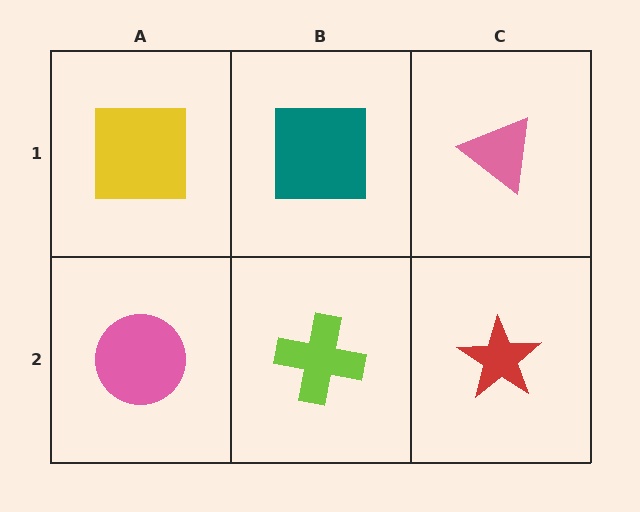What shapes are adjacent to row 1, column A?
A pink circle (row 2, column A), a teal square (row 1, column B).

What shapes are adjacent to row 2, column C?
A pink triangle (row 1, column C), a lime cross (row 2, column B).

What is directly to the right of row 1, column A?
A teal square.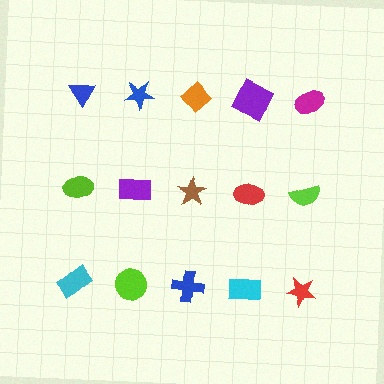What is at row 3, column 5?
A red star.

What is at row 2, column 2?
A purple rectangle.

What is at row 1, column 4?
A purple square.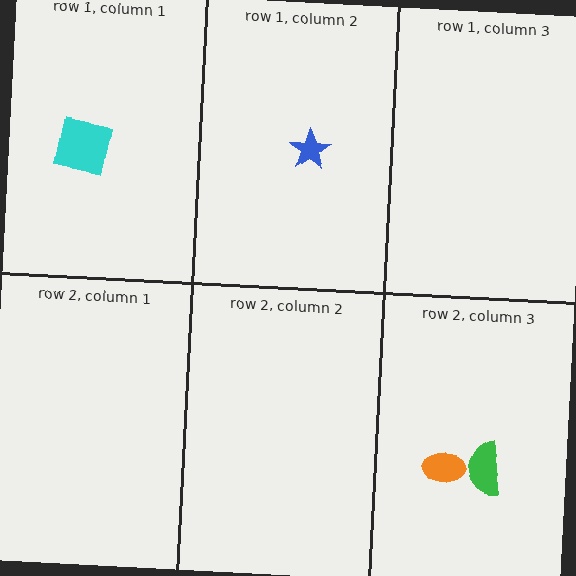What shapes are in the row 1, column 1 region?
The cyan square.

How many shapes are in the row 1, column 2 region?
1.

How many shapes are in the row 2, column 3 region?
2.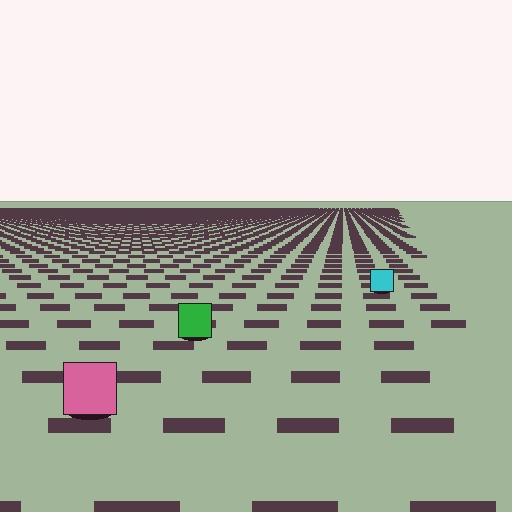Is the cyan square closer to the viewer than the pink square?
No. The pink square is closer — you can tell from the texture gradient: the ground texture is coarser near it.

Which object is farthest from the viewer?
The cyan square is farthest from the viewer. It appears smaller and the ground texture around it is denser.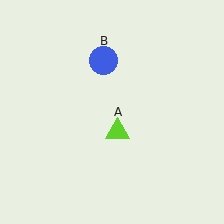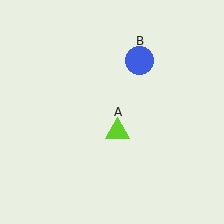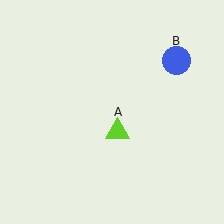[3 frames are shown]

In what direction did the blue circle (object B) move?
The blue circle (object B) moved right.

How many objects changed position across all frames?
1 object changed position: blue circle (object B).